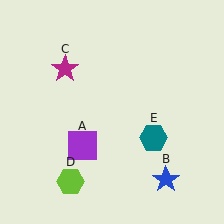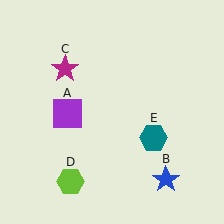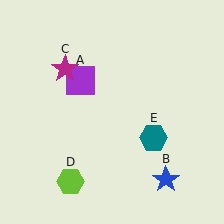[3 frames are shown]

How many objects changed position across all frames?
1 object changed position: purple square (object A).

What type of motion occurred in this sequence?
The purple square (object A) rotated clockwise around the center of the scene.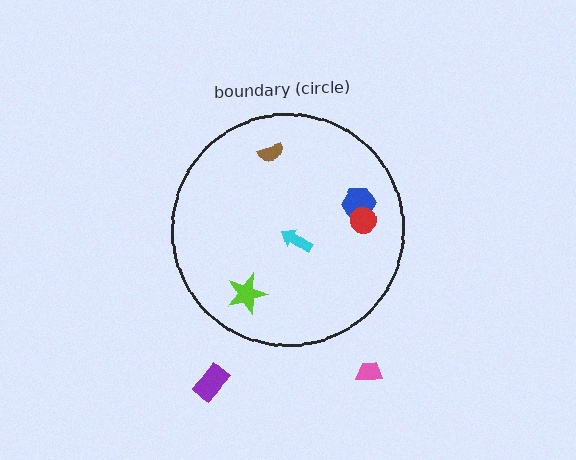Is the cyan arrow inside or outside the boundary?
Inside.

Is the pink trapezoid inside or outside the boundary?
Outside.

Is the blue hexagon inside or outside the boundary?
Inside.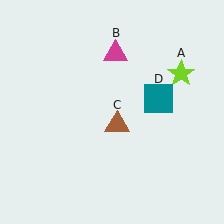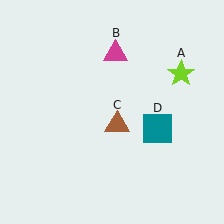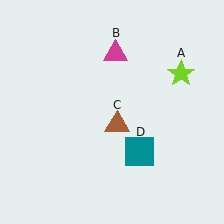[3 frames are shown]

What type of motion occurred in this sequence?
The teal square (object D) rotated clockwise around the center of the scene.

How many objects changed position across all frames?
1 object changed position: teal square (object D).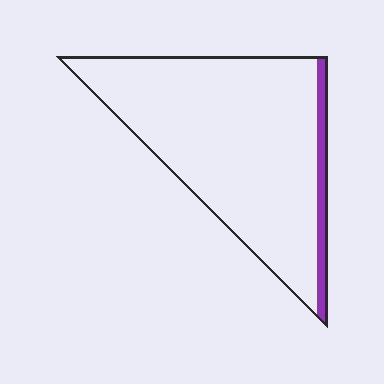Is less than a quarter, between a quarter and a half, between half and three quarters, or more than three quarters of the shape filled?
Less than a quarter.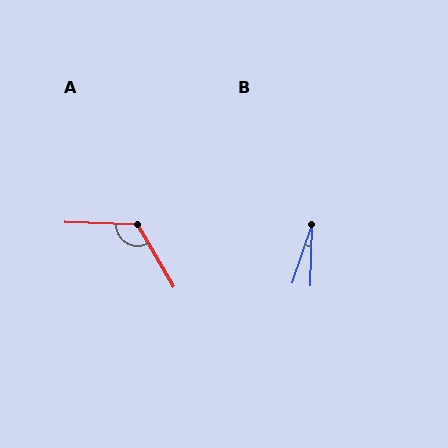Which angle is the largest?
A, at approximately 122 degrees.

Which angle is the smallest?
B, at approximately 16 degrees.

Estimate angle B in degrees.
Approximately 16 degrees.